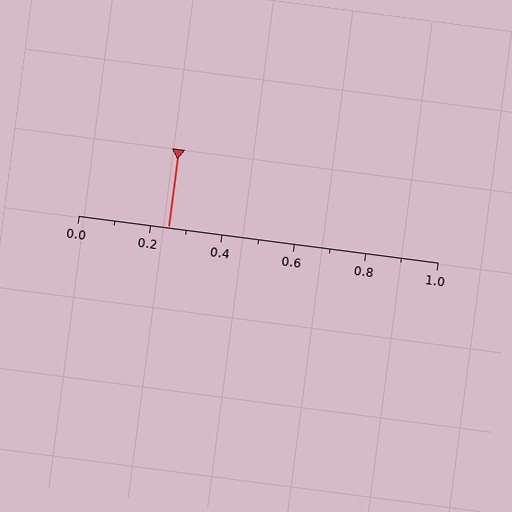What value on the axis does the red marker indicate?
The marker indicates approximately 0.25.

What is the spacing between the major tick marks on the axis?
The major ticks are spaced 0.2 apart.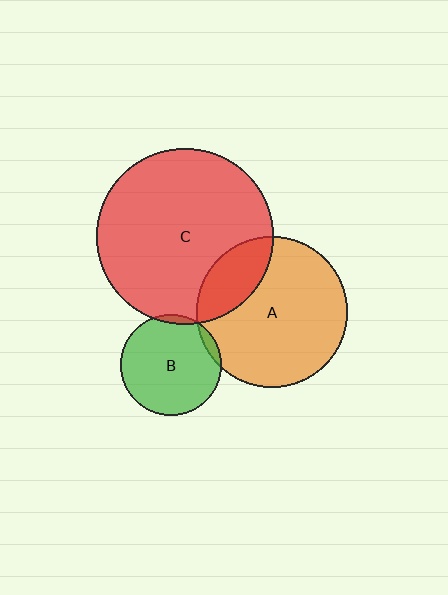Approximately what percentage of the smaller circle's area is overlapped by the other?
Approximately 20%.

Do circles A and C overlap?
Yes.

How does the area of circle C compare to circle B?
Approximately 3.1 times.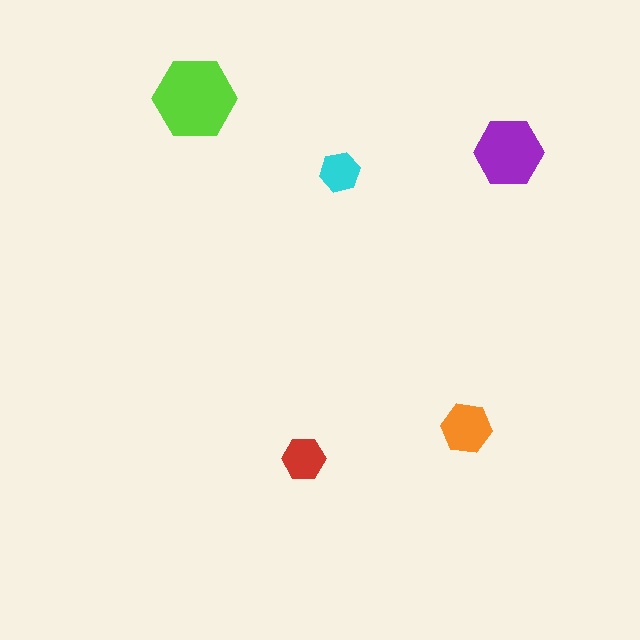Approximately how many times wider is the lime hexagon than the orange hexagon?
About 1.5 times wider.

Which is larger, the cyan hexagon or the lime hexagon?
The lime one.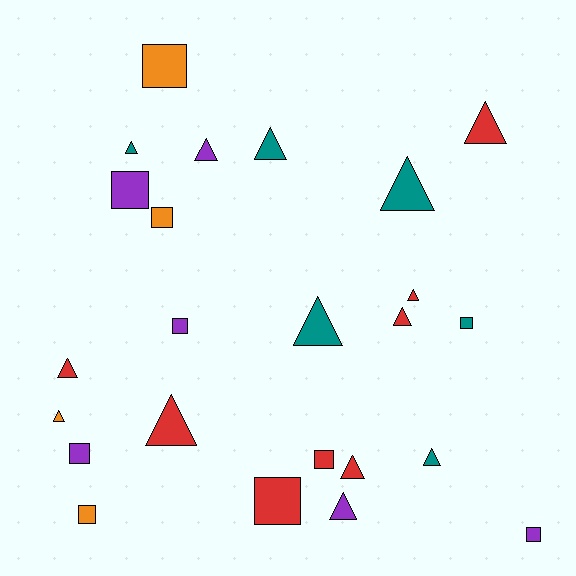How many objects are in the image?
There are 24 objects.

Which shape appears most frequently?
Triangle, with 14 objects.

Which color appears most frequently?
Red, with 8 objects.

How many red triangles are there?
There are 6 red triangles.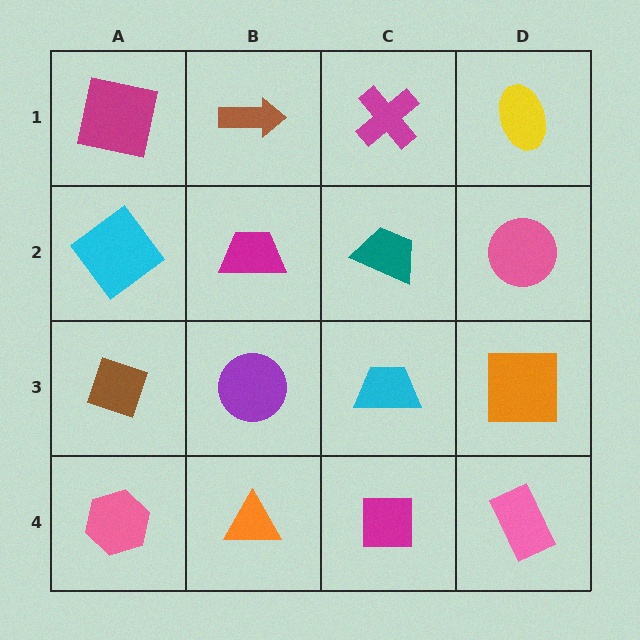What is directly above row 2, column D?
A yellow ellipse.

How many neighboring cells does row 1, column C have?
3.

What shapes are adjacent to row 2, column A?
A magenta square (row 1, column A), a brown diamond (row 3, column A), a magenta trapezoid (row 2, column B).